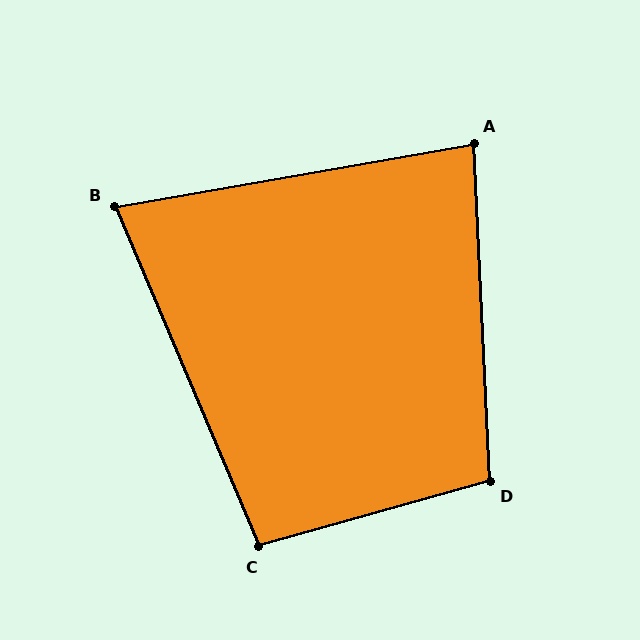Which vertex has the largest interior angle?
D, at approximately 103 degrees.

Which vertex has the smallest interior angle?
B, at approximately 77 degrees.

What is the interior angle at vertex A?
Approximately 83 degrees (acute).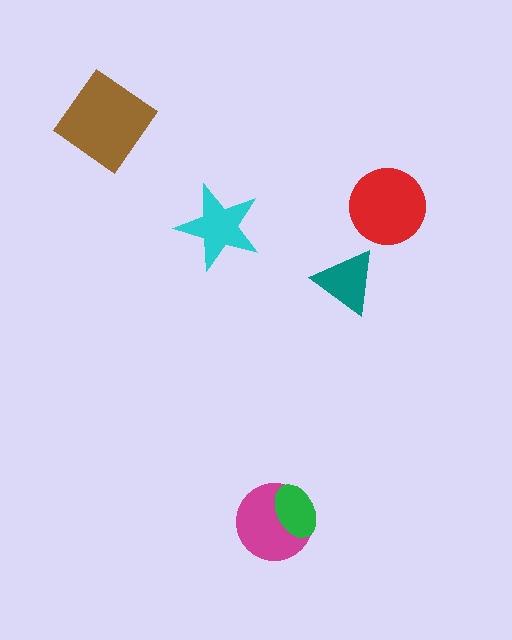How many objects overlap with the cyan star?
0 objects overlap with the cyan star.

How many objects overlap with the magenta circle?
1 object overlaps with the magenta circle.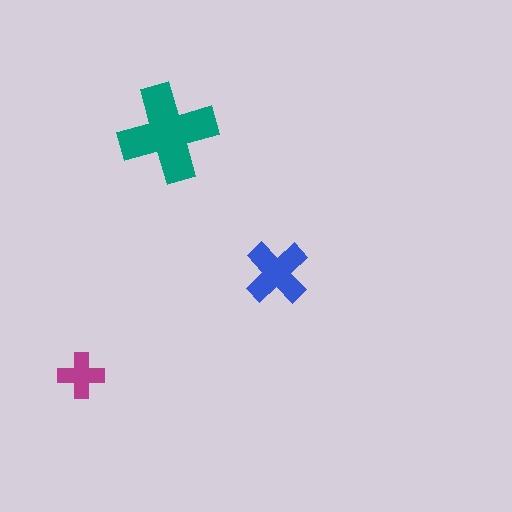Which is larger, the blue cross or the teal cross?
The teal one.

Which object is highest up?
The teal cross is topmost.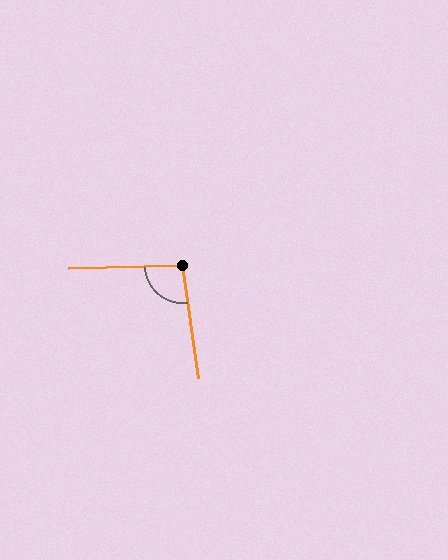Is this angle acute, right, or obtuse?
It is obtuse.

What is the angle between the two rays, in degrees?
Approximately 97 degrees.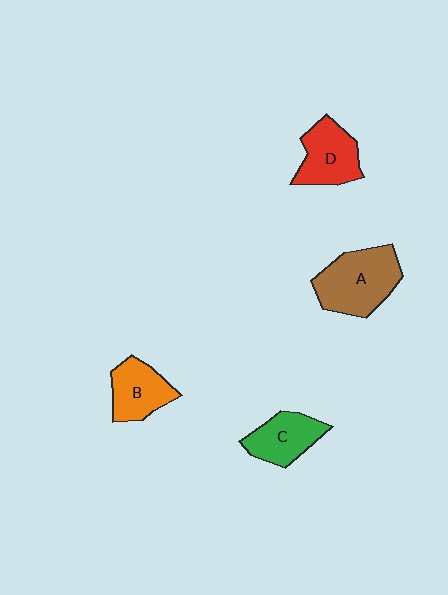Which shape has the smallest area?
Shape B (orange).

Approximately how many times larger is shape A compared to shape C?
Approximately 1.5 times.